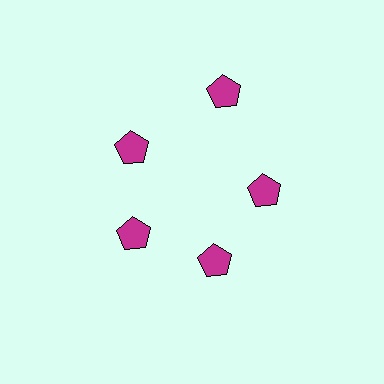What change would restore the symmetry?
The symmetry would be restored by moving it inward, back onto the ring so that all 5 pentagons sit at equal angles and equal distance from the center.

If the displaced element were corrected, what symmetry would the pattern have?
It would have 5-fold rotational symmetry — the pattern would map onto itself every 72 degrees.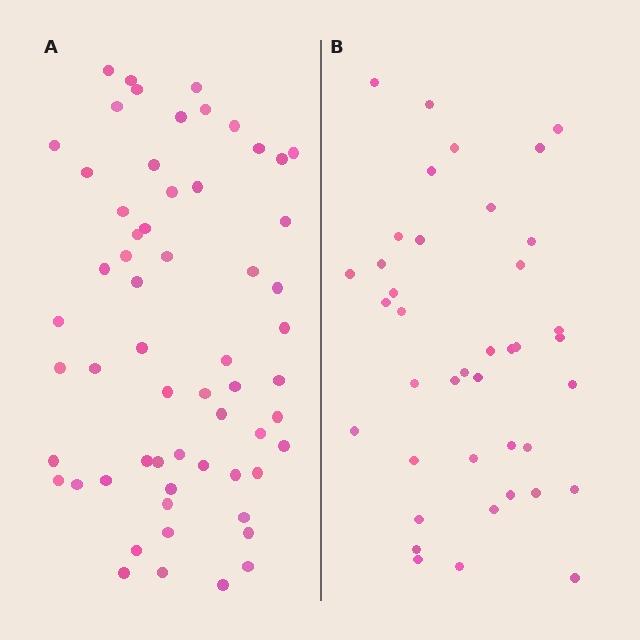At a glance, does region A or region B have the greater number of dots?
Region A (the left region) has more dots.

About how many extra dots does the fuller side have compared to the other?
Region A has approximately 20 more dots than region B.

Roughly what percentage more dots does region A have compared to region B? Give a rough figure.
About 50% more.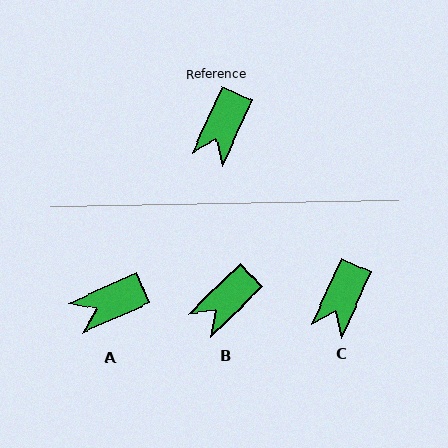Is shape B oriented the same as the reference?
No, it is off by about 21 degrees.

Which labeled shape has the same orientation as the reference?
C.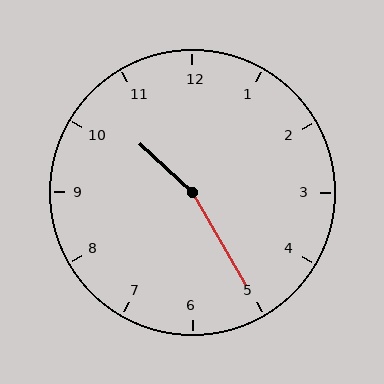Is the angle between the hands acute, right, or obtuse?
It is obtuse.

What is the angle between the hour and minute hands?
Approximately 162 degrees.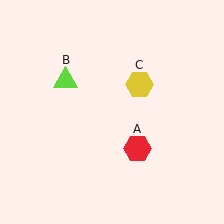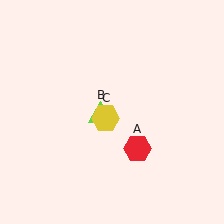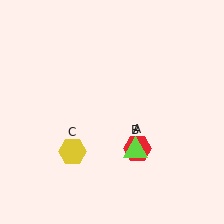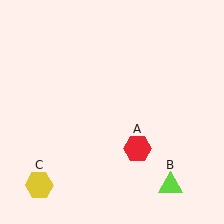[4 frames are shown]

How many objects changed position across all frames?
2 objects changed position: lime triangle (object B), yellow hexagon (object C).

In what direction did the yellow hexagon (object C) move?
The yellow hexagon (object C) moved down and to the left.